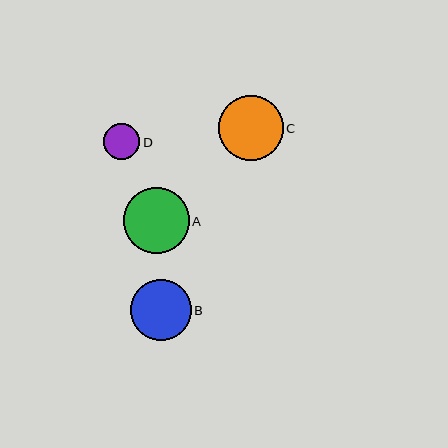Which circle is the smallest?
Circle D is the smallest with a size of approximately 36 pixels.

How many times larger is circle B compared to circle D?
Circle B is approximately 1.7 times the size of circle D.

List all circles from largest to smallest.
From largest to smallest: A, C, B, D.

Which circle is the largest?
Circle A is the largest with a size of approximately 66 pixels.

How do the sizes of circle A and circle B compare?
Circle A and circle B are approximately the same size.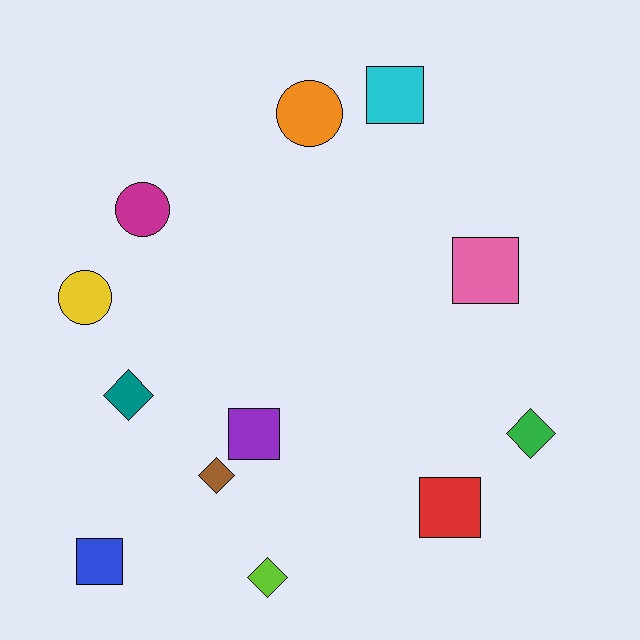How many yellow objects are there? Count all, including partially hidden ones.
There is 1 yellow object.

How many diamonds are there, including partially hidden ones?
There are 4 diamonds.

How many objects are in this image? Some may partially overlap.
There are 12 objects.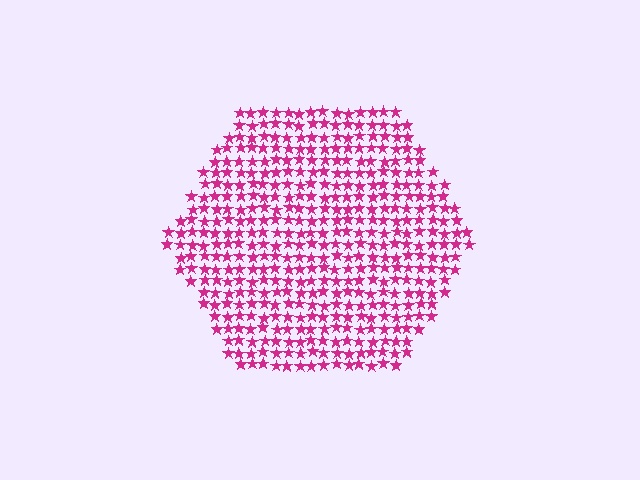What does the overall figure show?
The overall figure shows a hexagon.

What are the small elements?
The small elements are stars.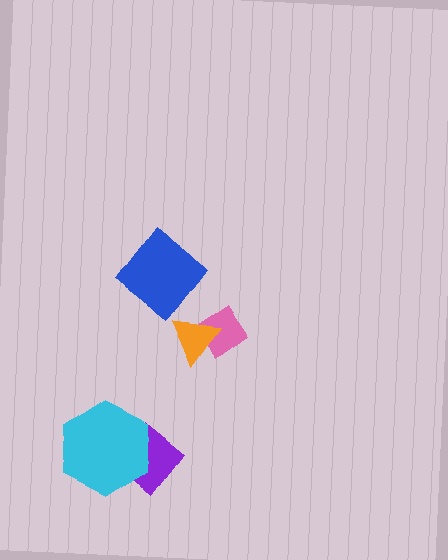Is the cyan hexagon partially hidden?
No, no other shape covers it.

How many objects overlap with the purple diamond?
1 object overlaps with the purple diamond.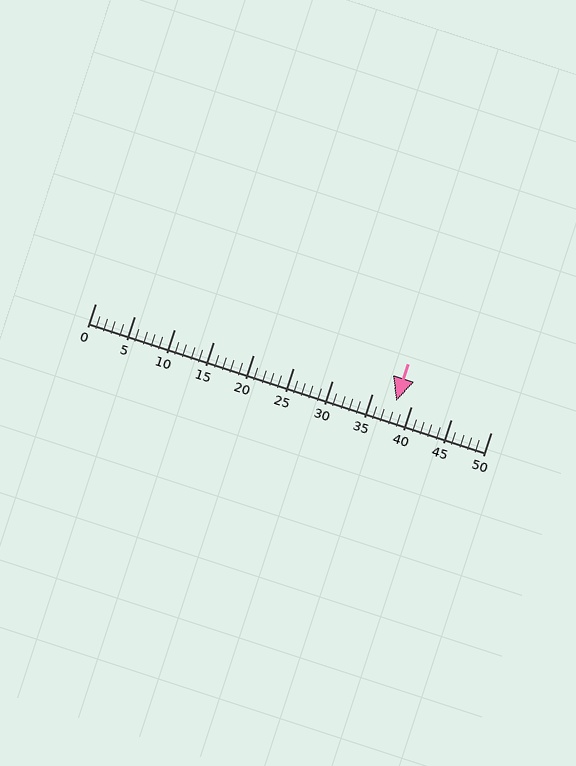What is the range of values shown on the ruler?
The ruler shows values from 0 to 50.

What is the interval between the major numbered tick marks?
The major tick marks are spaced 5 units apart.